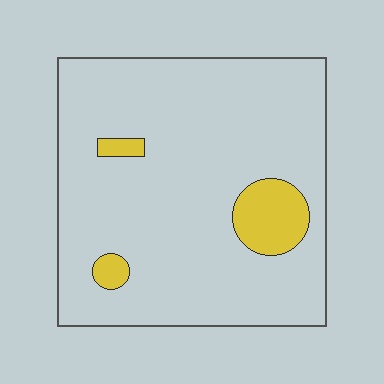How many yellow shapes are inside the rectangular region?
3.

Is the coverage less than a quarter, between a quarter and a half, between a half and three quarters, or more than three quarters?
Less than a quarter.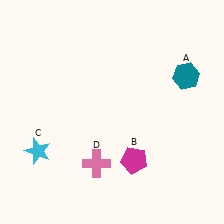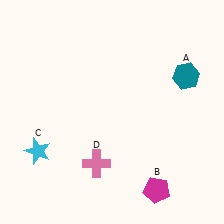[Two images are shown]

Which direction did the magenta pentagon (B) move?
The magenta pentagon (B) moved down.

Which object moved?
The magenta pentagon (B) moved down.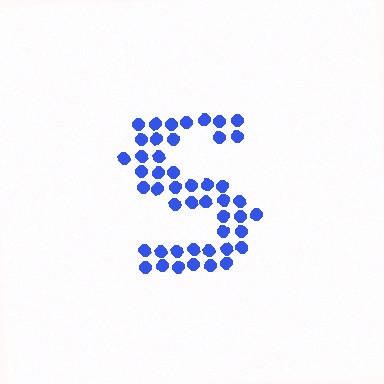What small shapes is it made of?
It is made of small circles.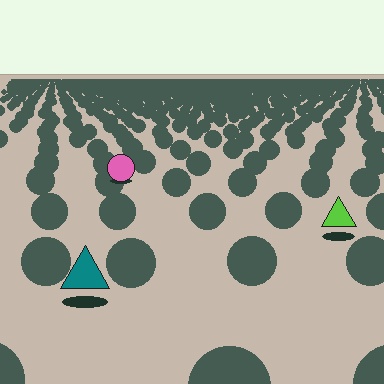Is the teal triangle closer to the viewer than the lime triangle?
Yes. The teal triangle is closer — you can tell from the texture gradient: the ground texture is coarser near it.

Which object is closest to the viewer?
The teal triangle is closest. The texture marks near it are larger and more spread out.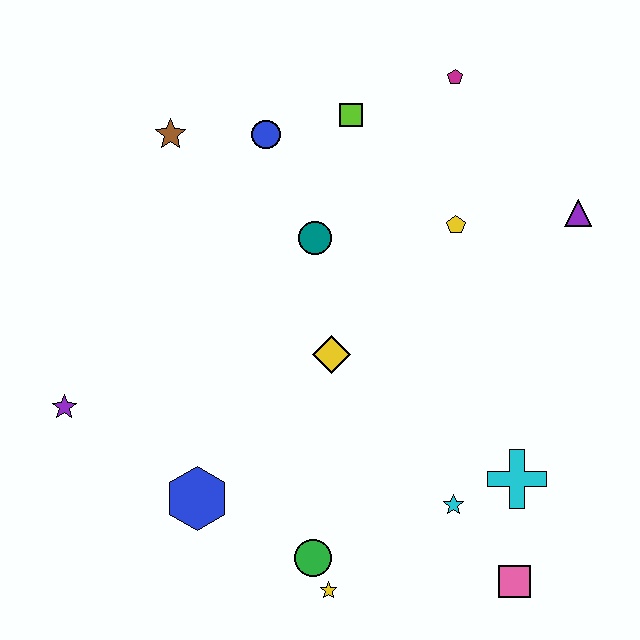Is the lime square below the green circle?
No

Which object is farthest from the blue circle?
The pink square is farthest from the blue circle.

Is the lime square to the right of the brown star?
Yes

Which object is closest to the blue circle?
The lime square is closest to the blue circle.